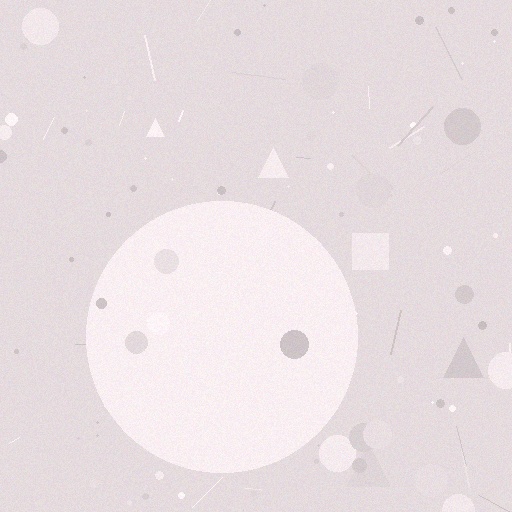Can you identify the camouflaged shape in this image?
The camouflaged shape is a circle.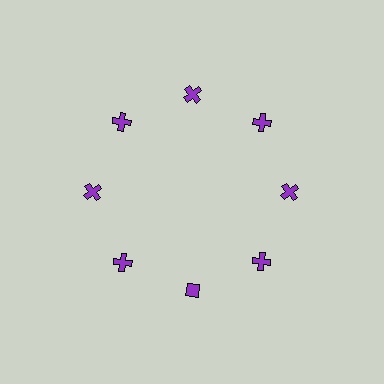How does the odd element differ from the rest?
It has a different shape: diamond instead of cross.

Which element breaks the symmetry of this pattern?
The purple diamond at roughly the 6 o'clock position breaks the symmetry. All other shapes are purple crosses.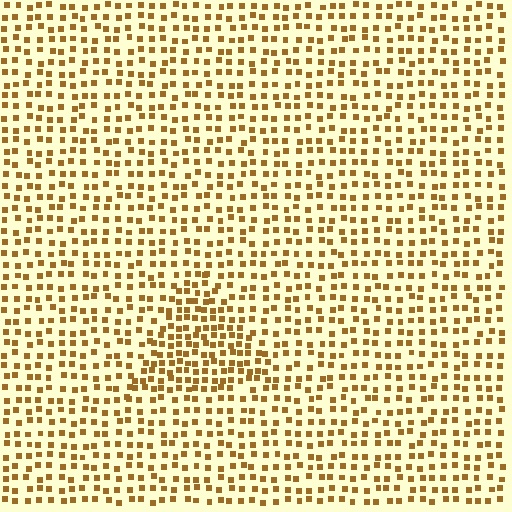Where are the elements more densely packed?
The elements are more densely packed inside the triangle boundary.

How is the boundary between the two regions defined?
The boundary is defined by a change in element density (approximately 1.7x ratio). All elements are the same color, size, and shape.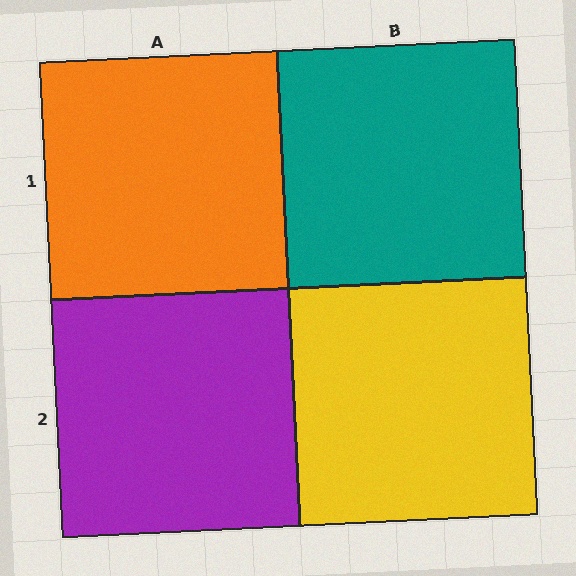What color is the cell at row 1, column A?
Orange.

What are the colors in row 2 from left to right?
Purple, yellow.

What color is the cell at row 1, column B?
Teal.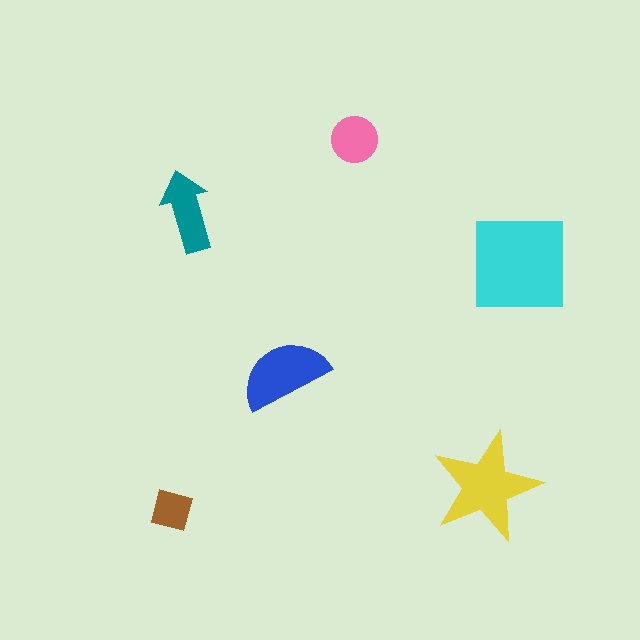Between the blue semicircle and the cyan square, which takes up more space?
The cyan square.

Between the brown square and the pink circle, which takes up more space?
The pink circle.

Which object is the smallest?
The brown square.